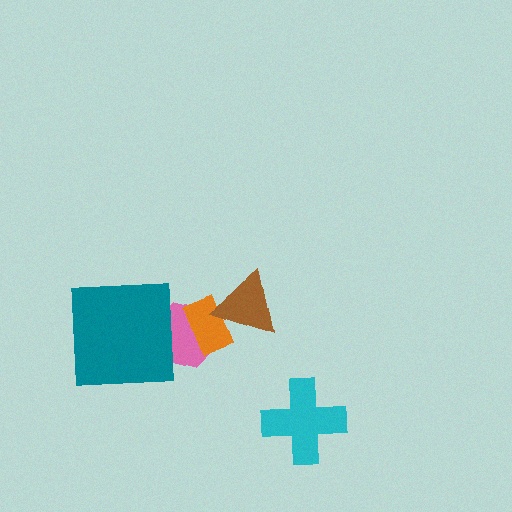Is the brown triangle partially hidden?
No, no other shape covers it.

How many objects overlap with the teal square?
1 object overlaps with the teal square.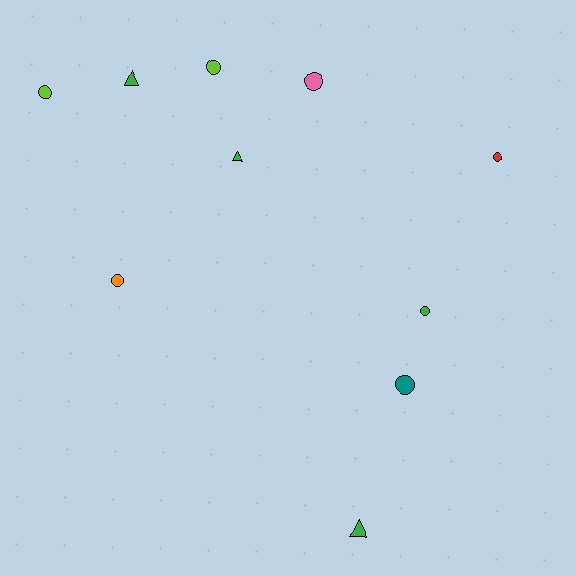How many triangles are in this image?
There are 3 triangles.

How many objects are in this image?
There are 10 objects.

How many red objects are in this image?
There is 1 red object.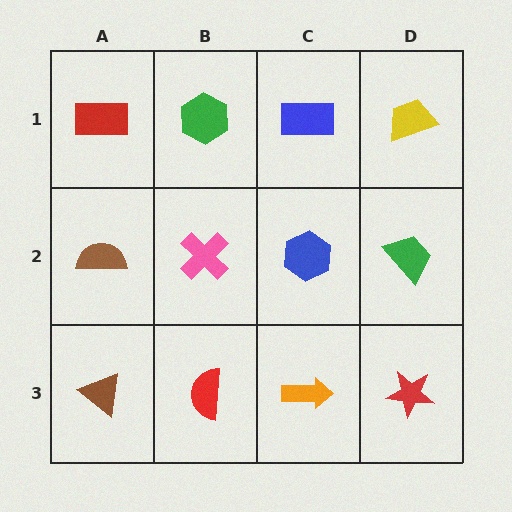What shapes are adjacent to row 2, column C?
A blue rectangle (row 1, column C), an orange arrow (row 3, column C), a pink cross (row 2, column B), a green trapezoid (row 2, column D).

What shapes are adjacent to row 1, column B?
A pink cross (row 2, column B), a red rectangle (row 1, column A), a blue rectangle (row 1, column C).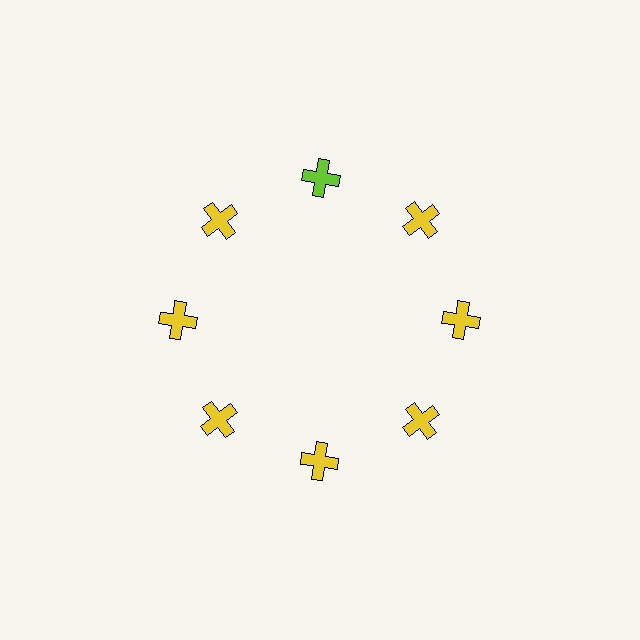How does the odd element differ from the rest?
It has a different color: lime instead of yellow.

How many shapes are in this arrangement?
There are 8 shapes arranged in a ring pattern.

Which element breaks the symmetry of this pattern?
The lime cross at roughly the 12 o'clock position breaks the symmetry. All other shapes are yellow crosses.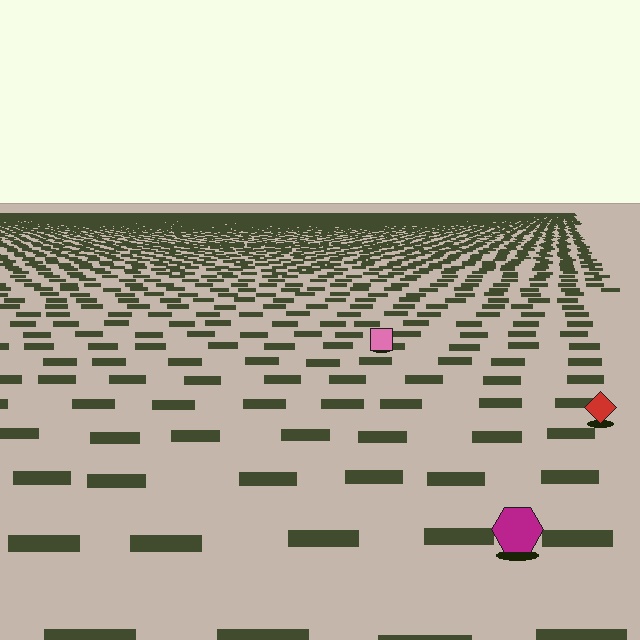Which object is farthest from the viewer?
The pink square is farthest from the viewer. It appears smaller and the ground texture around it is denser.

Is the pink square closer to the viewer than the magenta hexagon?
No. The magenta hexagon is closer — you can tell from the texture gradient: the ground texture is coarser near it.